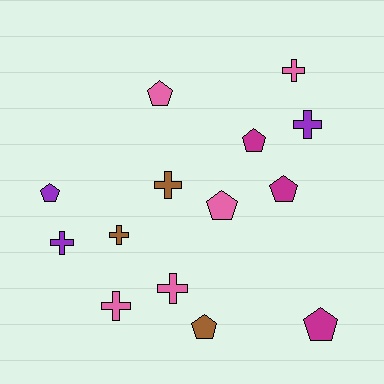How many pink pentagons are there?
There are 2 pink pentagons.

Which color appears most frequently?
Pink, with 5 objects.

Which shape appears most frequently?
Pentagon, with 7 objects.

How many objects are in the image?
There are 14 objects.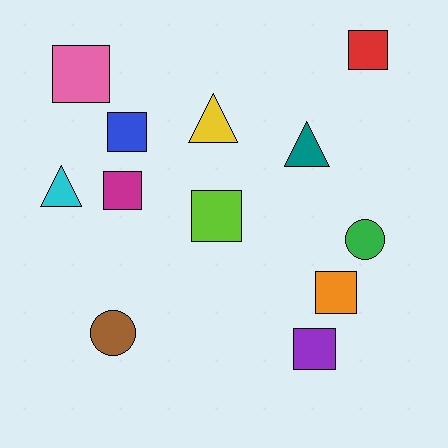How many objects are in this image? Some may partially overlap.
There are 12 objects.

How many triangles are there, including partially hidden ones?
There are 3 triangles.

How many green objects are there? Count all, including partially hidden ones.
There is 1 green object.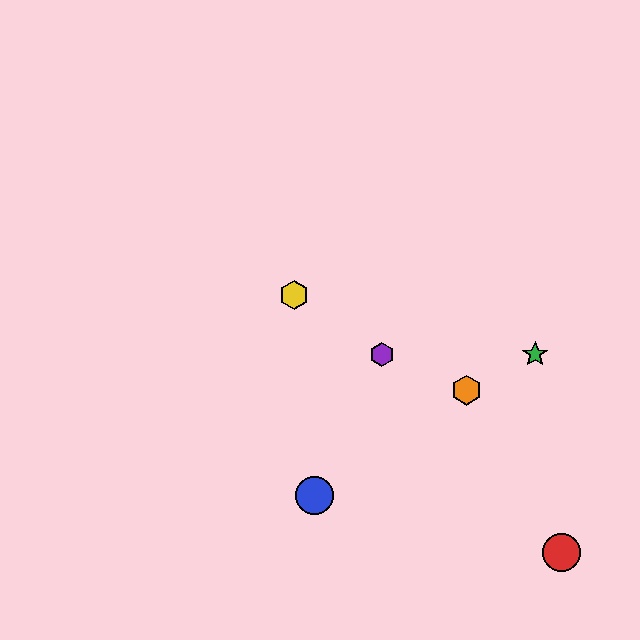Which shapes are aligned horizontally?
The green star, the purple hexagon are aligned horizontally.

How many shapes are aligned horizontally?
2 shapes (the green star, the purple hexagon) are aligned horizontally.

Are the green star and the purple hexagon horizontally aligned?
Yes, both are at y≈354.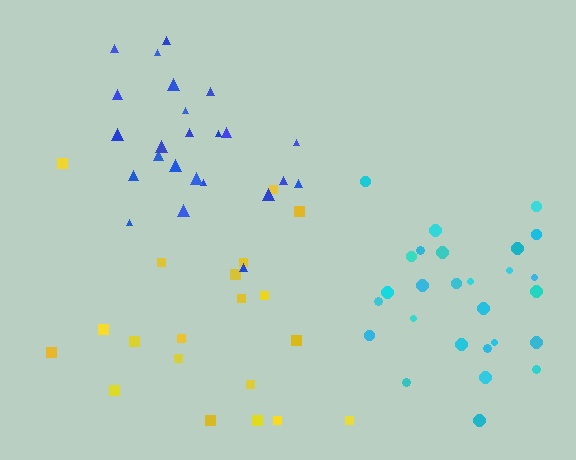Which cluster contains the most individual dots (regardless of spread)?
Cyan (27).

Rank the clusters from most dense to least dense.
blue, cyan, yellow.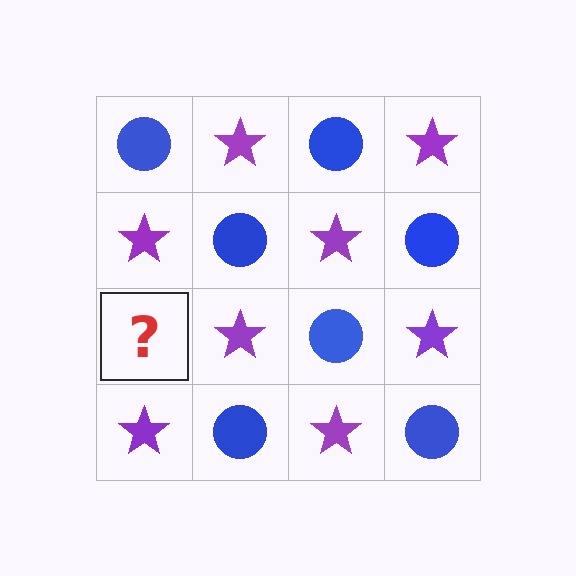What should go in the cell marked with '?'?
The missing cell should contain a blue circle.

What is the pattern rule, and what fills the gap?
The rule is that it alternates blue circle and purple star in a checkerboard pattern. The gap should be filled with a blue circle.